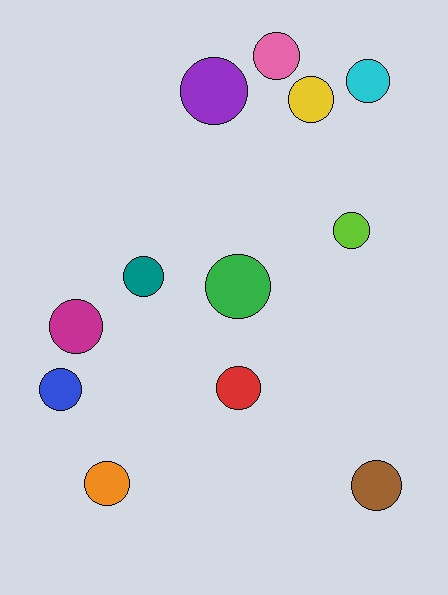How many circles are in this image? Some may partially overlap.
There are 12 circles.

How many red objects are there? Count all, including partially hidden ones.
There is 1 red object.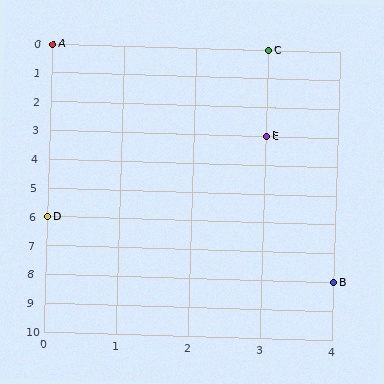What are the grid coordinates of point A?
Point A is at grid coordinates (0, 0).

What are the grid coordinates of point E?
Point E is at grid coordinates (3, 3).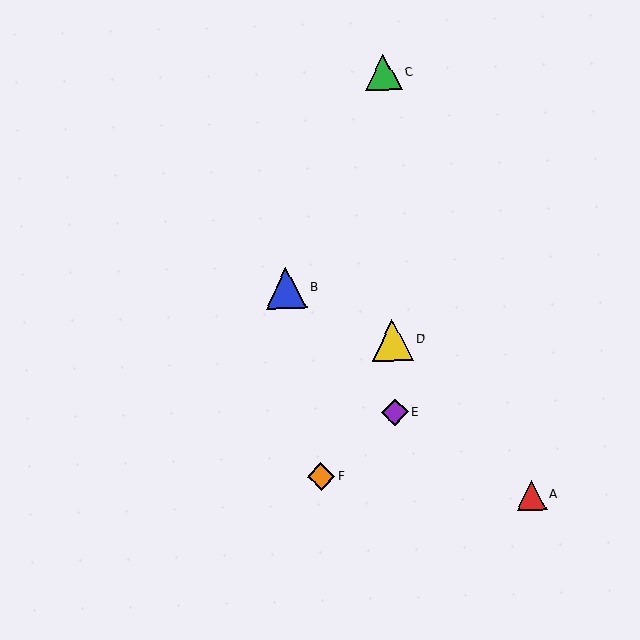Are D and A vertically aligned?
No, D is at x≈393 and A is at x≈531.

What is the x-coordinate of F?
Object F is at x≈321.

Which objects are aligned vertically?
Objects C, D, E are aligned vertically.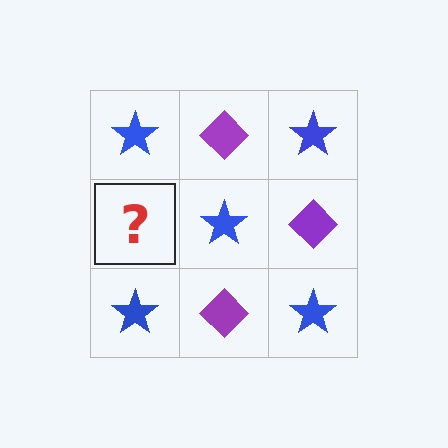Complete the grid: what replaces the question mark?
The question mark should be replaced with a purple diamond.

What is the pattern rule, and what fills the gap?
The rule is that it alternates blue star and purple diamond in a checkerboard pattern. The gap should be filled with a purple diamond.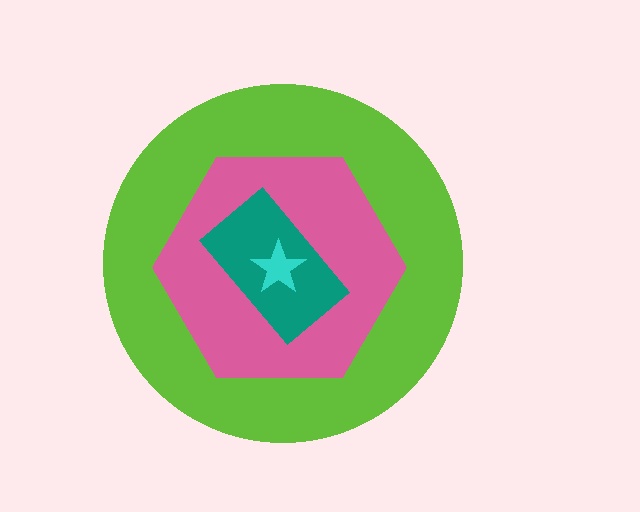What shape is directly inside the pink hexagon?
The teal rectangle.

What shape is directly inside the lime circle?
The pink hexagon.